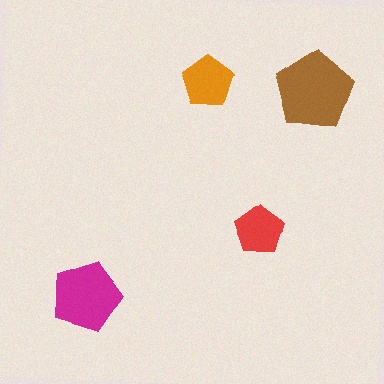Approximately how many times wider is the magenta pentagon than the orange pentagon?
About 1.5 times wider.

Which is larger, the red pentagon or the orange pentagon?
The orange one.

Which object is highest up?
The orange pentagon is topmost.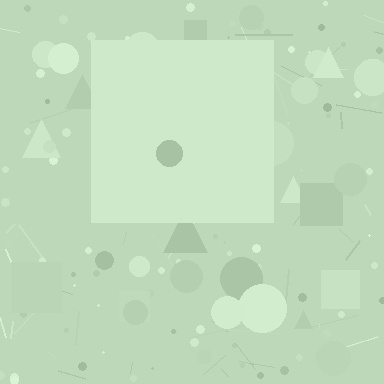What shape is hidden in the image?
A square is hidden in the image.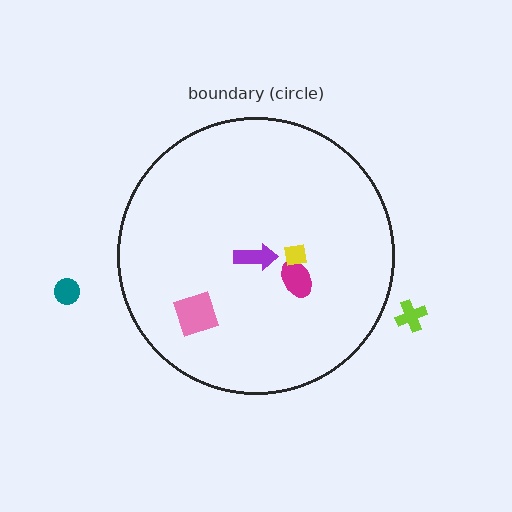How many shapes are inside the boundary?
4 inside, 2 outside.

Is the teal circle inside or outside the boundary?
Outside.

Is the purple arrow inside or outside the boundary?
Inside.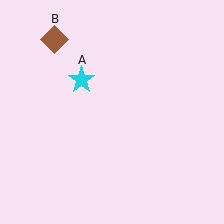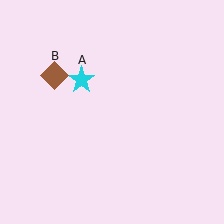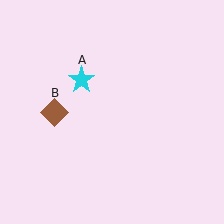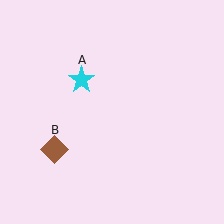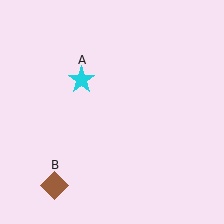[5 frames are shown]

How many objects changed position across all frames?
1 object changed position: brown diamond (object B).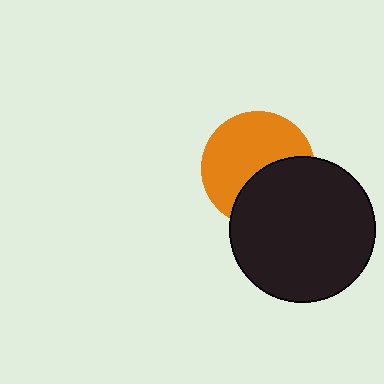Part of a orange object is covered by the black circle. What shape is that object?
It is a circle.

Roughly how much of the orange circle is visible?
About half of it is visible (roughly 60%).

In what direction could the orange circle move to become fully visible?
The orange circle could move up. That would shift it out from behind the black circle entirely.